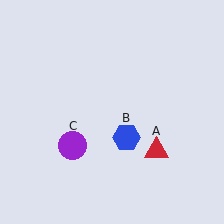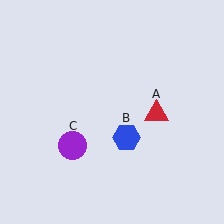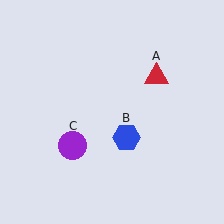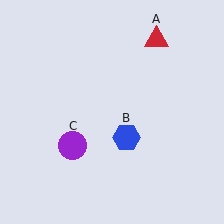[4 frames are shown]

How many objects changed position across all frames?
1 object changed position: red triangle (object A).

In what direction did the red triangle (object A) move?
The red triangle (object A) moved up.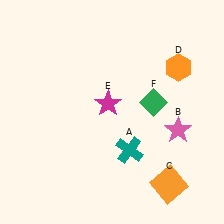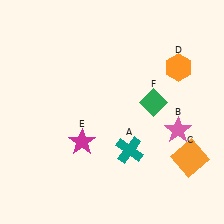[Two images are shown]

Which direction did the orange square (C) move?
The orange square (C) moved up.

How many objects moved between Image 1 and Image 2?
2 objects moved between the two images.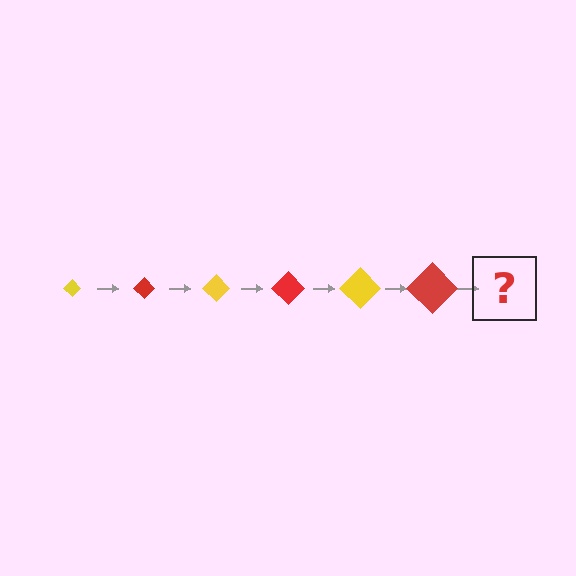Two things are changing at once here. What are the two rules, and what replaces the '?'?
The two rules are that the diamond grows larger each step and the color cycles through yellow and red. The '?' should be a yellow diamond, larger than the previous one.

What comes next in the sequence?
The next element should be a yellow diamond, larger than the previous one.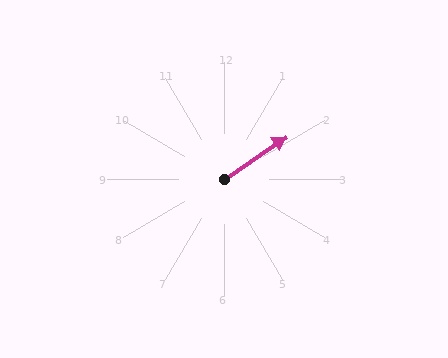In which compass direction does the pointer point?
Northeast.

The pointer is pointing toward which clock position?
Roughly 2 o'clock.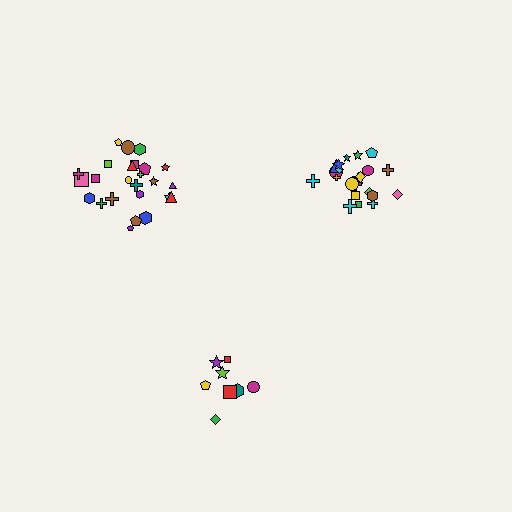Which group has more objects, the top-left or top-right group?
The top-left group.